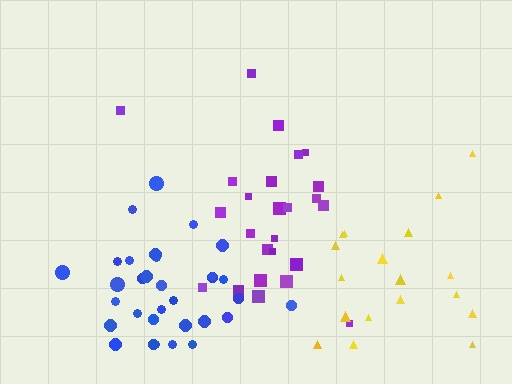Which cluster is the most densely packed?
Blue.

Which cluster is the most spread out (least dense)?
Yellow.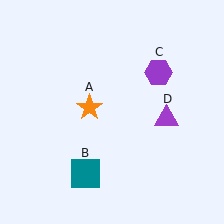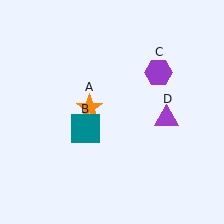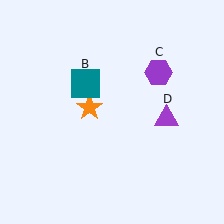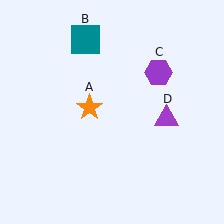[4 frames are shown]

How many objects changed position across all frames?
1 object changed position: teal square (object B).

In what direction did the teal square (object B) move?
The teal square (object B) moved up.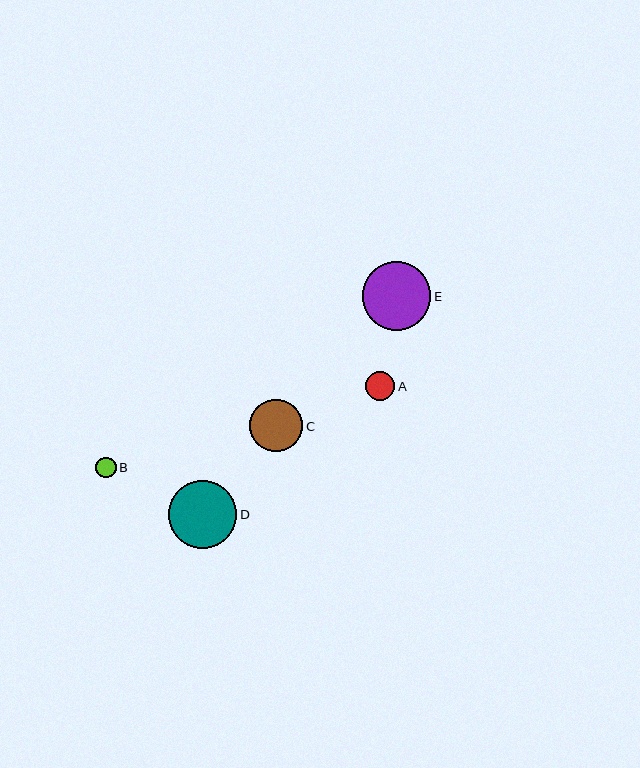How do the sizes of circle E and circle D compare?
Circle E and circle D are approximately the same size.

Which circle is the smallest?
Circle B is the smallest with a size of approximately 20 pixels.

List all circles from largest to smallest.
From largest to smallest: E, D, C, A, B.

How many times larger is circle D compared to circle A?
Circle D is approximately 2.3 times the size of circle A.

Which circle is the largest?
Circle E is the largest with a size of approximately 69 pixels.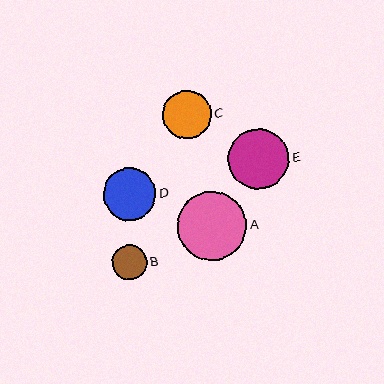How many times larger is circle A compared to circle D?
Circle A is approximately 1.3 times the size of circle D.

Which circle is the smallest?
Circle B is the smallest with a size of approximately 34 pixels.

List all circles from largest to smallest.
From largest to smallest: A, E, D, C, B.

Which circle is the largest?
Circle A is the largest with a size of approximately 69 pixels.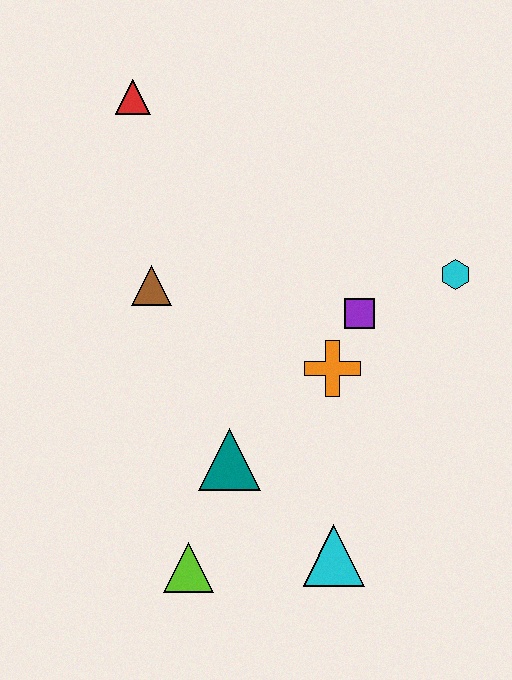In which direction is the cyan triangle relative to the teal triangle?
The cyan triangle is to the right of the teal triangle.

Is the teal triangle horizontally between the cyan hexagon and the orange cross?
No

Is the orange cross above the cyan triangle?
Yes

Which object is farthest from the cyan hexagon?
The lime triangle is farthest from the cyan hexagon.